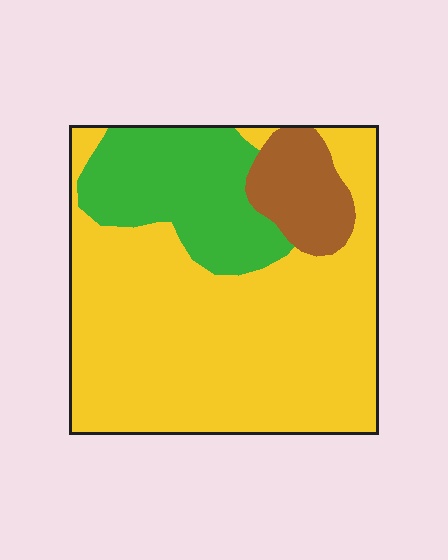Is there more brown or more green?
Green.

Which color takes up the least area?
Brown, at roughly 10%.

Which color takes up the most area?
Yellow, at roughly 70%.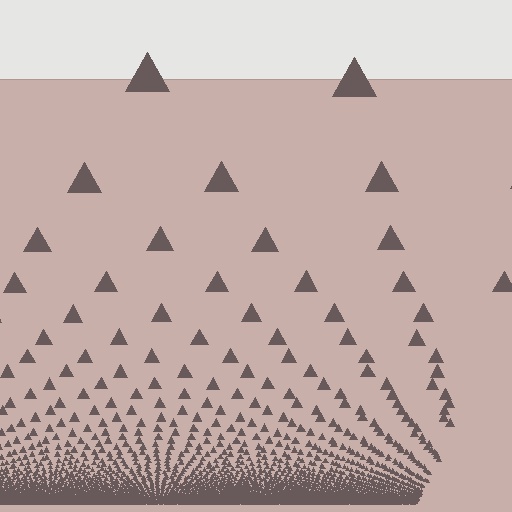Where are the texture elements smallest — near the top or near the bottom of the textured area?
Near the bottom.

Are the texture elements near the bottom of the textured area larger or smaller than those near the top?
Smaller. The gradient is inverted — elements near the bottom are smaller and denser.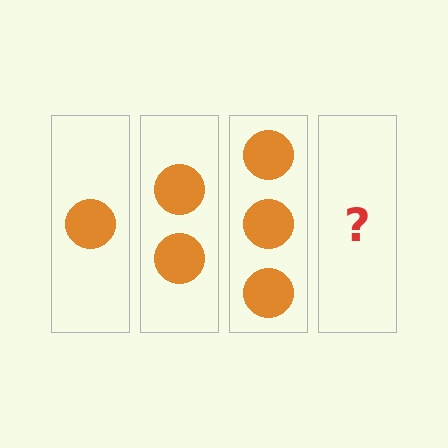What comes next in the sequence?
The next element should be 4 circles.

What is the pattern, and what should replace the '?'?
The pattern is that each step adds one more circle. The '?' should be 4 circles.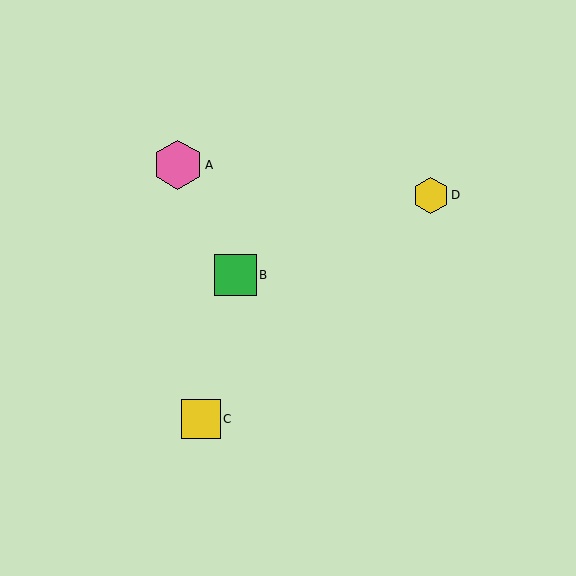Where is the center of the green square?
The center of the green square is at (235, 275).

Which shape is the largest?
The pink hexagon (labeled A) is the largest.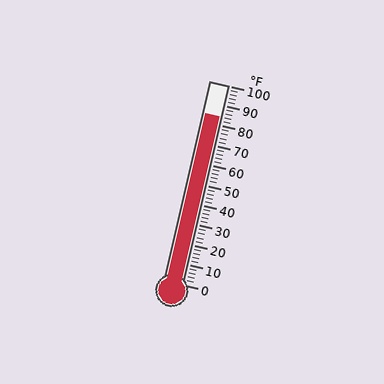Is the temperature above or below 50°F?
The temperature is above 50°F.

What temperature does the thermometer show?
The thermometer shows approximately 84°F.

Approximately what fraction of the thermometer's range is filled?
The thermometer is filled to approximately 85% of its range.